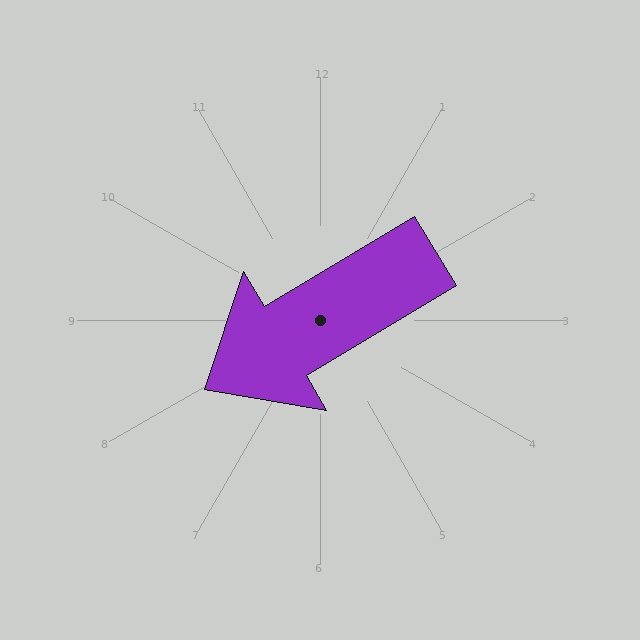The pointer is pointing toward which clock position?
Roughly 8 o'clock.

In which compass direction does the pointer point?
Southwest.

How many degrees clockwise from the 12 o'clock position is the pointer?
Approximately 239 degrees.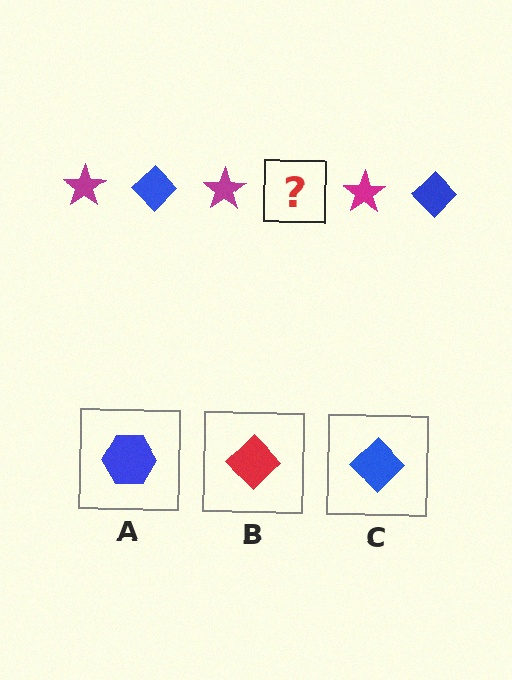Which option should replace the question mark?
Option C.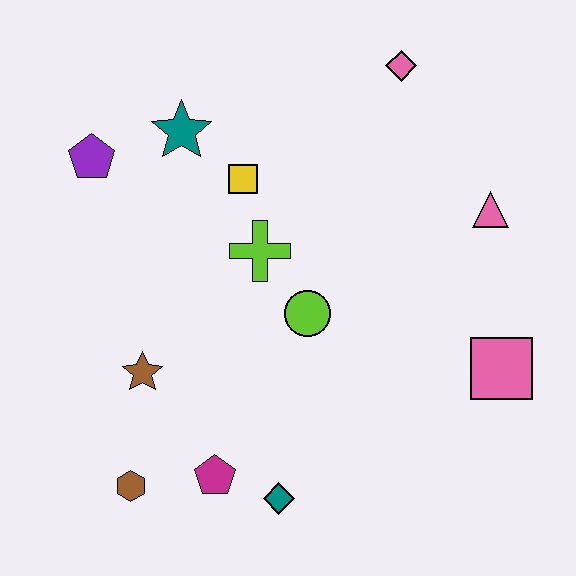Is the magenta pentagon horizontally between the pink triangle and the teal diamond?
No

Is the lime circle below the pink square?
No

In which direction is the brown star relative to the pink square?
The brown star is to the left of the pink square.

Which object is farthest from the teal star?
The pink square is farthest from the teal star.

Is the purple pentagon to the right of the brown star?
No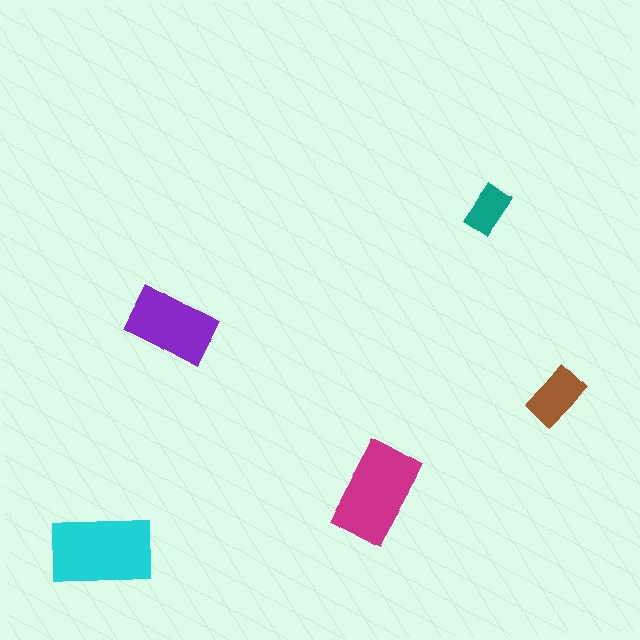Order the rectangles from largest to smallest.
the cyan one, the magenta one, the purple one, the brown one, the teal one.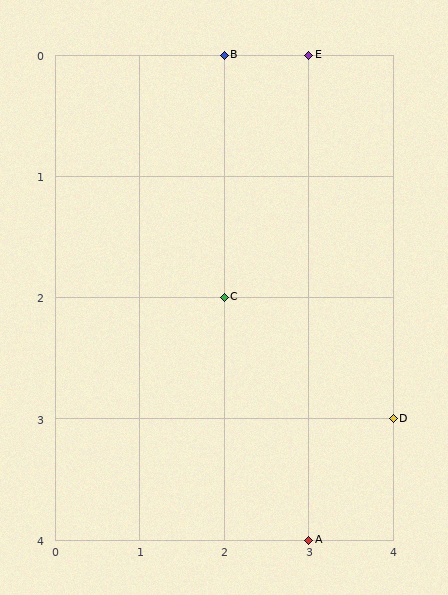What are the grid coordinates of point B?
Point B is at grid coordinates (2, 0).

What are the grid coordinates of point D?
Point D is at grid coordinates (4, 3).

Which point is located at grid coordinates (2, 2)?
Point C is at (2, 2).